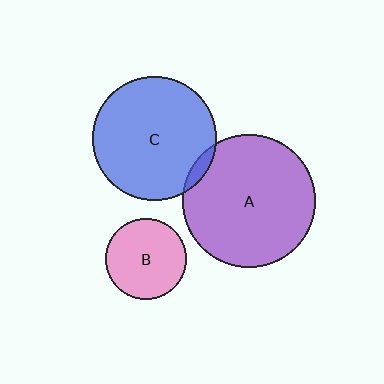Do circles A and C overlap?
Yes.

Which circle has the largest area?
Circle A (purple).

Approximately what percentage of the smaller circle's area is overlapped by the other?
Approximately 5%.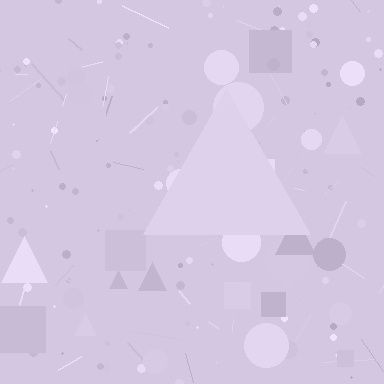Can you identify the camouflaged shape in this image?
The camouflaged shape is a triangle.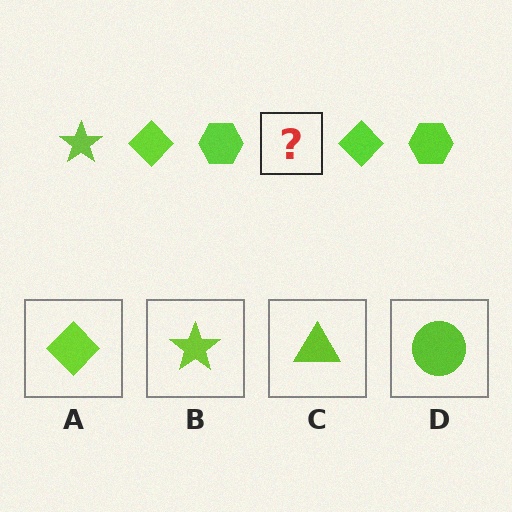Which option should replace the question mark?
Option B.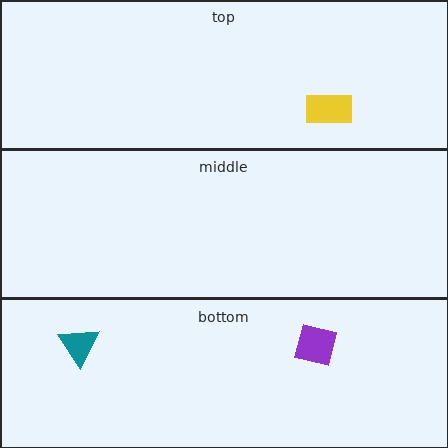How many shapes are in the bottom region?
2.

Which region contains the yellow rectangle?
The top region.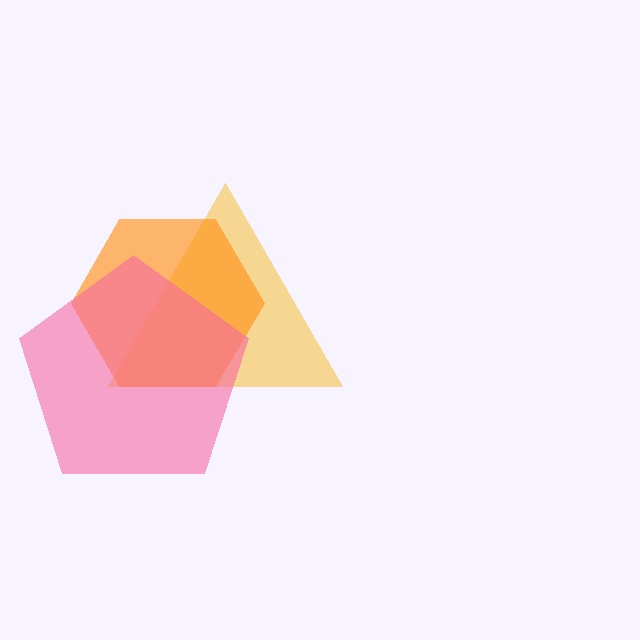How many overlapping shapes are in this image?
There are 3 overlapping shapes in the image.